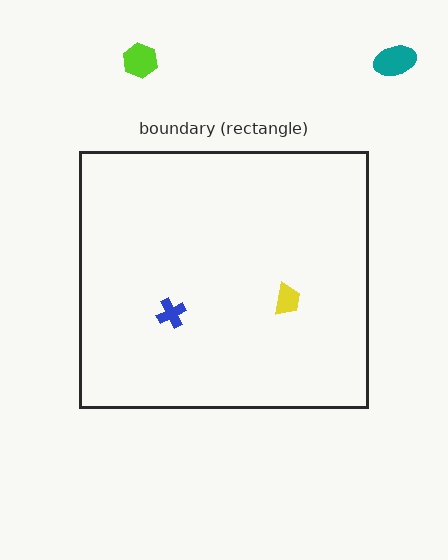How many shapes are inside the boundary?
2 inside, 2 outside.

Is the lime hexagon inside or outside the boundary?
Outside.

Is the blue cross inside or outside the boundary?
Inside.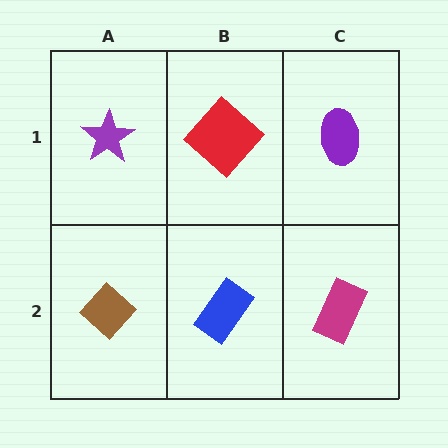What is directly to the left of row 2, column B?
A brown diamond.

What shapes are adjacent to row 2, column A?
A purple star (row 1, column A), a blue rectangle (row 2, column B).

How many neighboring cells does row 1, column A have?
2.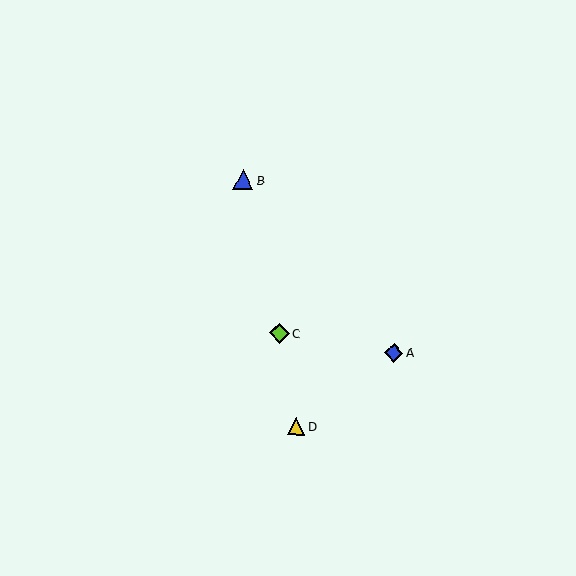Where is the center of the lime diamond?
The center of the lime diamond is at (279, 333).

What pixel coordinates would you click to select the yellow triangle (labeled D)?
Click at (296, 427) to select the yellow triangle D.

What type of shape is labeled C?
Shape C is a lime diamond.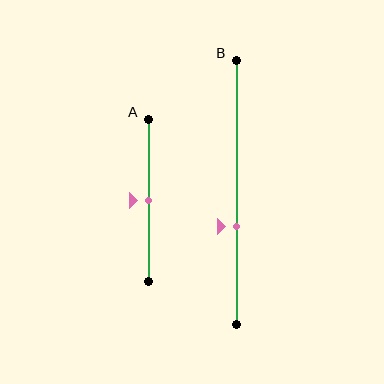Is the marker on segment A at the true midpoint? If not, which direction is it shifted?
Yes, the marker on segment A is at the true midpoint.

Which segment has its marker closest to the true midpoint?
Segment A has its marker closest to the true midpoint.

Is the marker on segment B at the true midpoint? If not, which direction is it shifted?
No, the marker on segment B is shifted downward by about 13% of the segment length.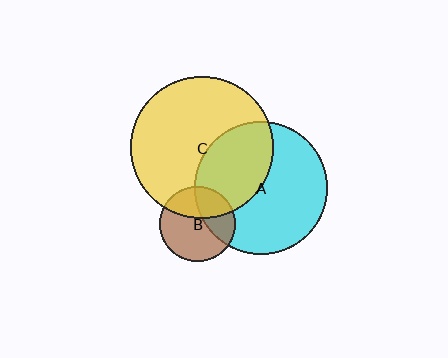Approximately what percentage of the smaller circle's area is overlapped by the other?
Approximately 35%.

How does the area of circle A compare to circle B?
Approximately 3.1 times.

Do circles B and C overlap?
Yes.